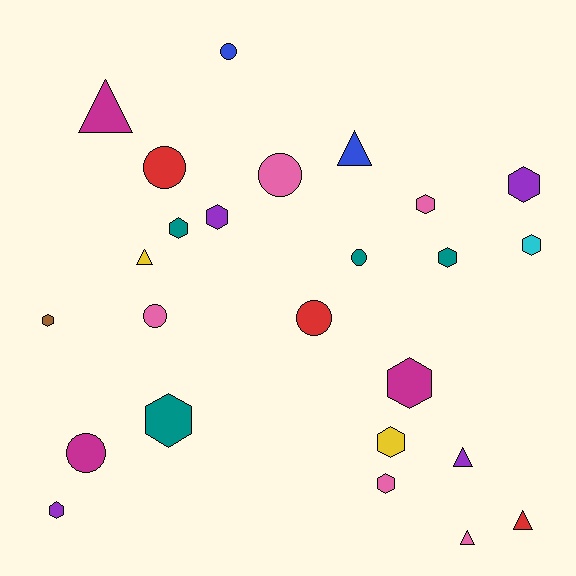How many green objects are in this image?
There are no green objects.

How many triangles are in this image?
There are 6 triangles.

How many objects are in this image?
There are 25 objects.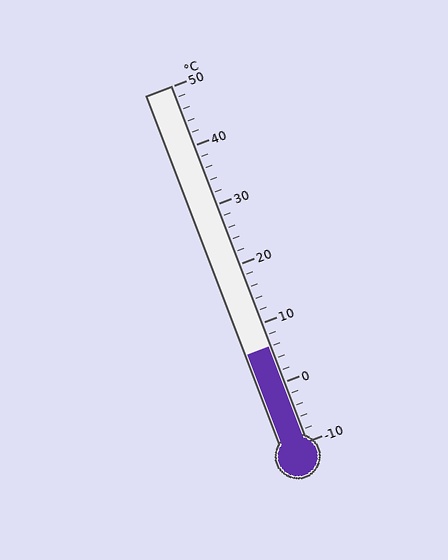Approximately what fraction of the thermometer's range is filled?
The thermometer is filled to approximately 25% of its range.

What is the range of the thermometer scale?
The thermometer scale ranges from -10°C to 50°C.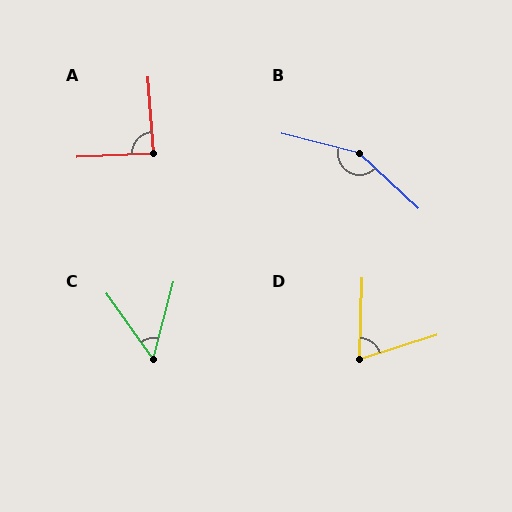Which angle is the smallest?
C, at approximately 50 degrees.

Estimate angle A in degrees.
Approximately 88 degrees.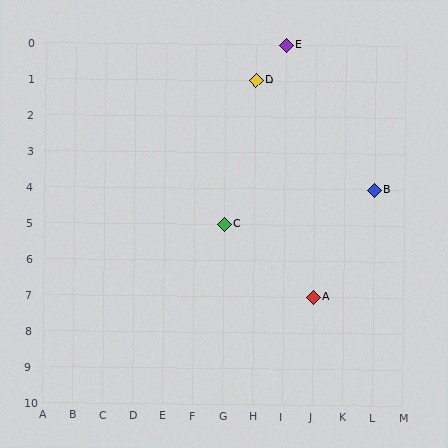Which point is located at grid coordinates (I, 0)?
Point E is at (I, 0).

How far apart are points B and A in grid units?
Points B and A are 2 columns and 3 rows apart (about 3.6 grid units diagonally).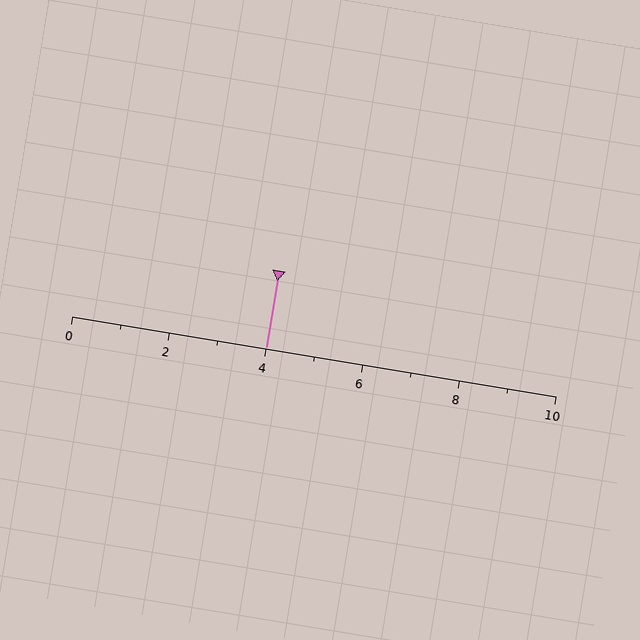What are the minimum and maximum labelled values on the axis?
The axis runs from 0 to 10.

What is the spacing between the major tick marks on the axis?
The major ticks are spaced 2 apart.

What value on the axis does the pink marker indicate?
The marker indicates approximately 4.